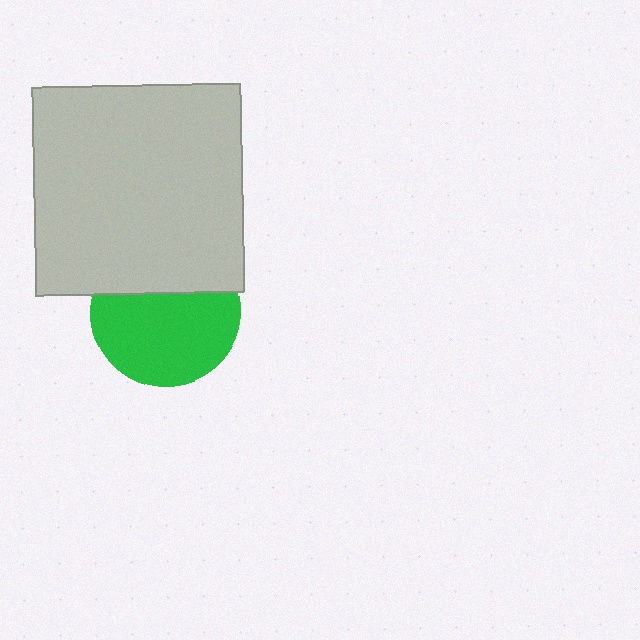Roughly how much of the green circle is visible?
About half of it is visible (roughly 64%).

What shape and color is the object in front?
The object in front is a light gray square.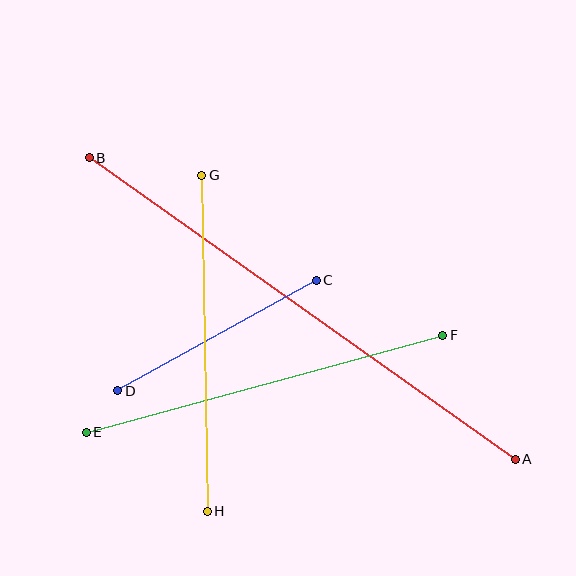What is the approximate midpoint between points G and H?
The midpoint is at approximately (204, 343) pixels.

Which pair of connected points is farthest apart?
Points A and B are farthest apart.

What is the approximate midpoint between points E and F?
The midpoint is at approximately (264, 384) pixels.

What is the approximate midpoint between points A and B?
The midpoint is at approximately (302, 308) pixels.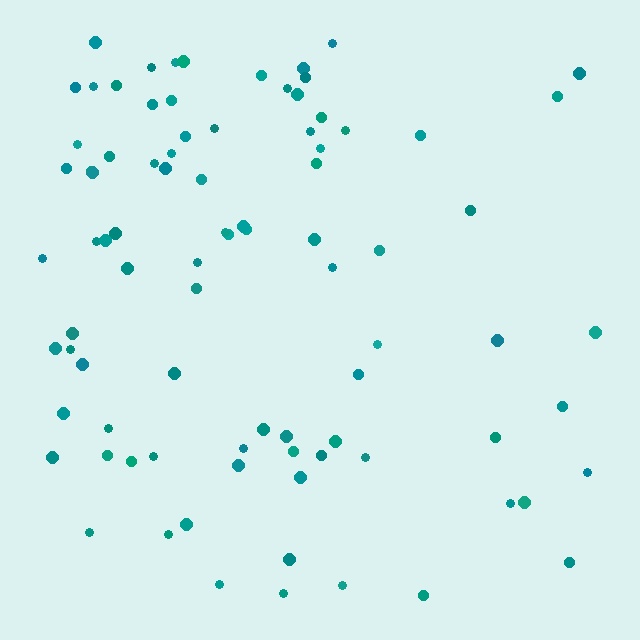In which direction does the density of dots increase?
From right to left, with the left side densest.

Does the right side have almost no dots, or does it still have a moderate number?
Still a moderate number, just noticeably fewer than the left.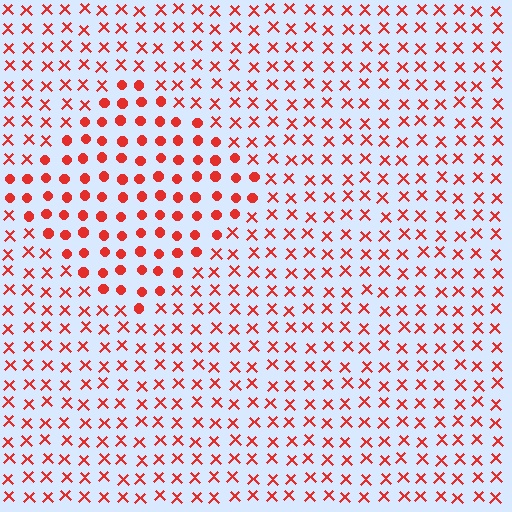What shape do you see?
I see a diamond.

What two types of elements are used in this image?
The image uses circles inside the diamond region and X marks outside it.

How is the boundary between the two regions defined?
The boundary is defined by a change in element shape: circles inside vs. X marks outside. All elements share the same color and spacing.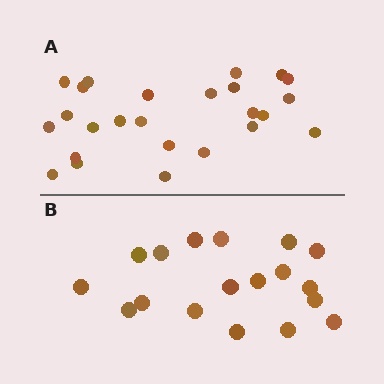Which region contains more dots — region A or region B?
Region A (the top region) has more dots.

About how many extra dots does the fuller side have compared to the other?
Region A has roughly 8 or so more dots than region B.